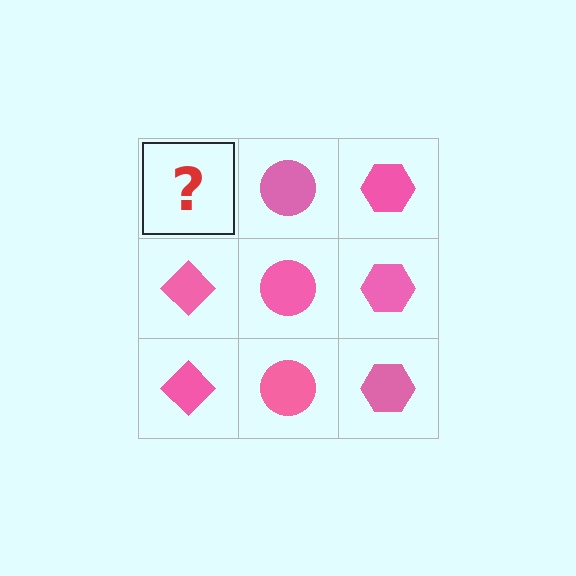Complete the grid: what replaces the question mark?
The question mark should be replaced with a pink diamond.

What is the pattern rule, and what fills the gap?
The rule is that each column has a consistent shape. The gap should be filled with a pink diamond.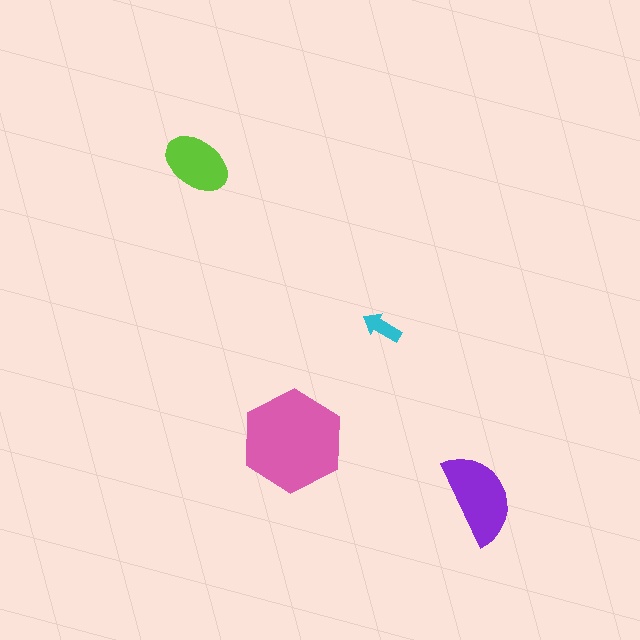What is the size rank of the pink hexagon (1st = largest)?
1st.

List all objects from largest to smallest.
The pink hexagon, the purple semicircle, the lime ellipse, the cyan arrow.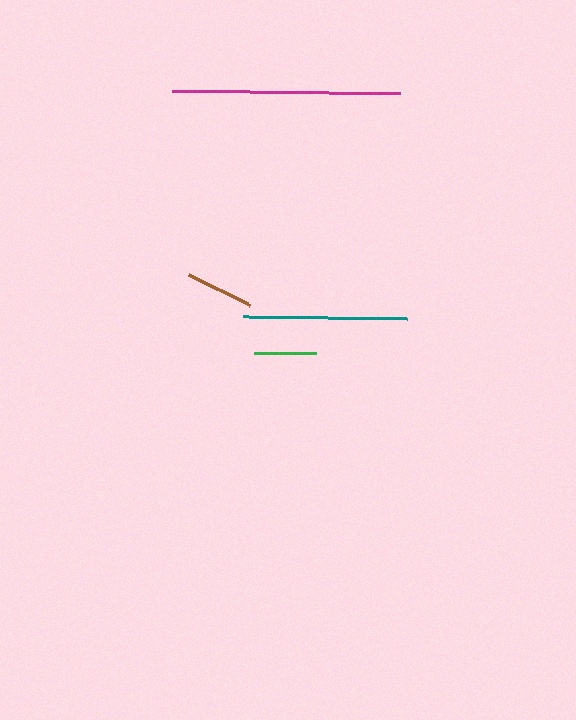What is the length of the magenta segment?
The magenta segment is approximately 228 pixels long.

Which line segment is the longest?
The magenta line is the longest at approximately 228 pixels.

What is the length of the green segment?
The green segment is approximately 62 pixels long.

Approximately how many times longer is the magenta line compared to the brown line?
The magenta line is approximately 3.3 times the length of the brown line.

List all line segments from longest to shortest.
From longest to shortest: magenta, teal, brown, green.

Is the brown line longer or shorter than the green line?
The brown line is longer than the green line.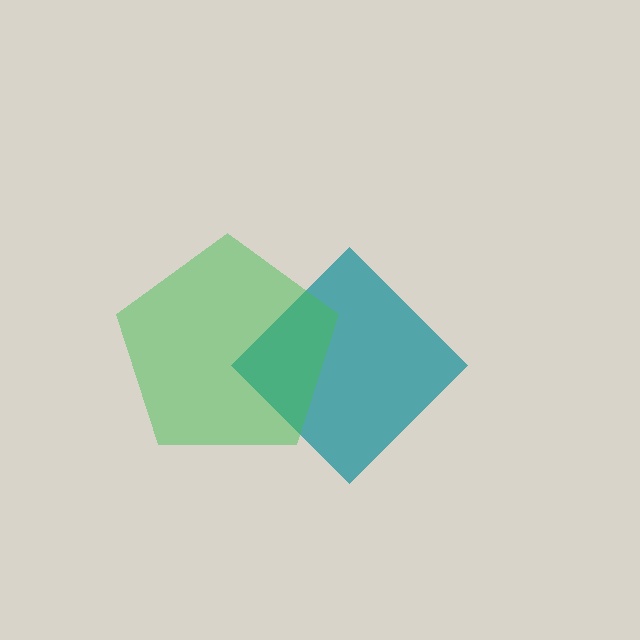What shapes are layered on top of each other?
The layered shapes are: a teal diamond, a green pentagon.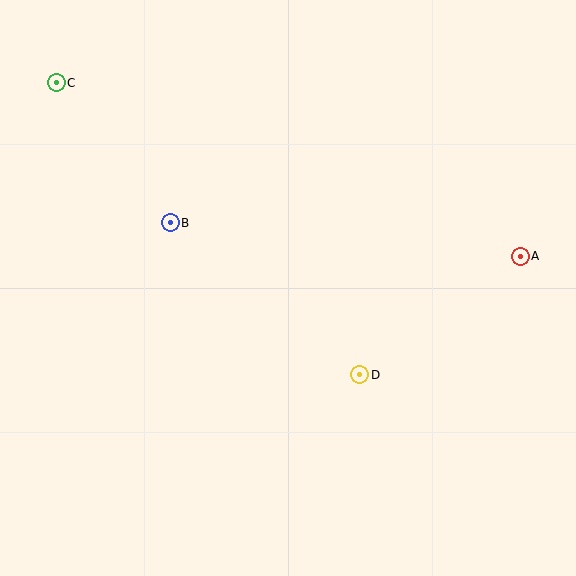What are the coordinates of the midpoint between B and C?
The midpoint between B and C is at (113, 153).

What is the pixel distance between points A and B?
The distance between A and B is 352 pixels.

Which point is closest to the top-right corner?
Point A is closest to the top-right corner.